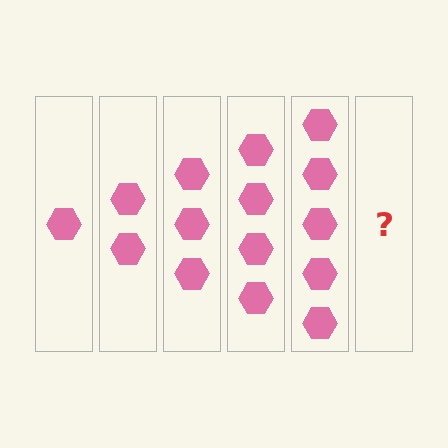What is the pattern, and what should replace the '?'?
The pattern is that each step adds one more hexagon. The '?' should be 6 hexagons.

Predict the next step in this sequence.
The next step is 6 hexagons.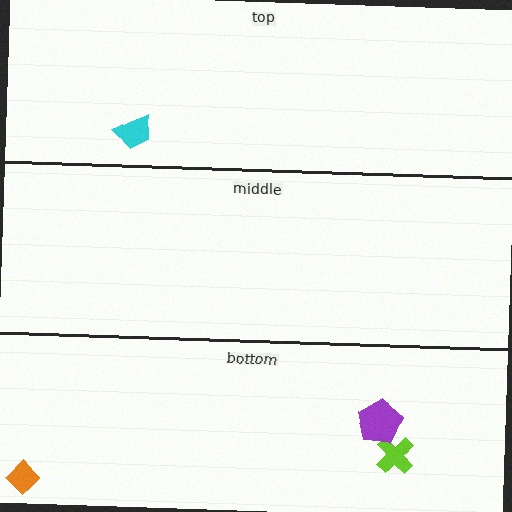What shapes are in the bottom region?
The lime cross, the orange diamond, the purple pentagon.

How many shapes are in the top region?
1.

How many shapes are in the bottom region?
3.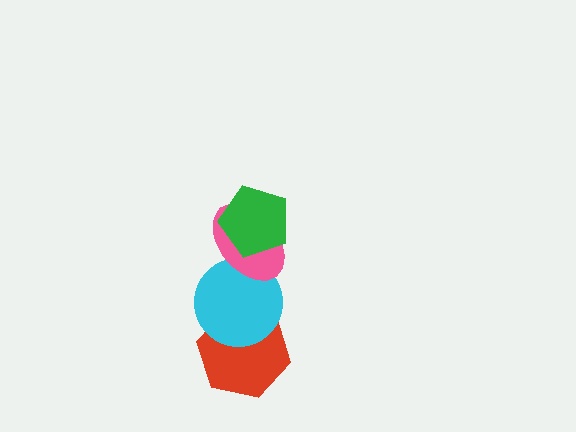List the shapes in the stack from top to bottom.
From top to bottom: the green pentagon, the pink ellipse, the cyan circle, the red hexagon.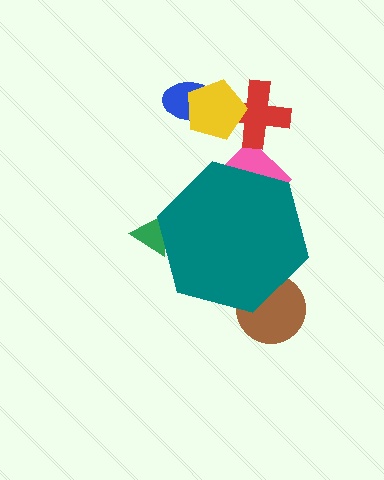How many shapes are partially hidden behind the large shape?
3 shapes are partially hidden.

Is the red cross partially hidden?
No, the red cross is fully visible.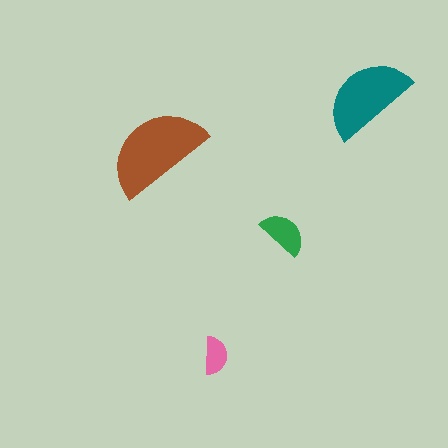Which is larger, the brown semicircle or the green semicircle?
The brown one.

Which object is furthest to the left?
The brown semicircle is leftmost.